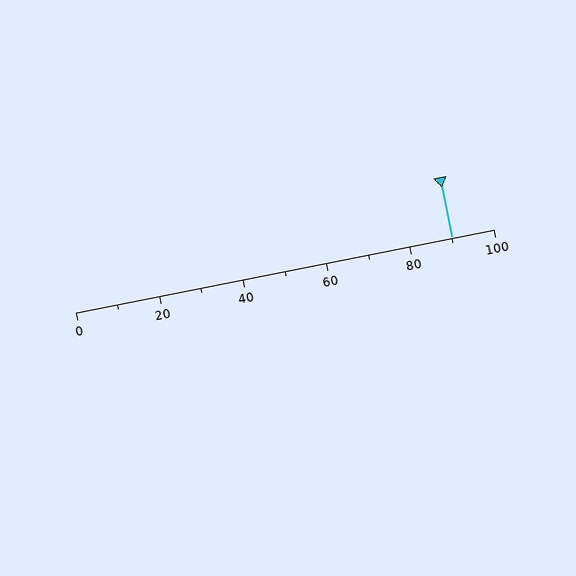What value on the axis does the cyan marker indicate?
The marker indicates approximately 90.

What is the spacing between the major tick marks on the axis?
The major ticks are spaced 20 apart.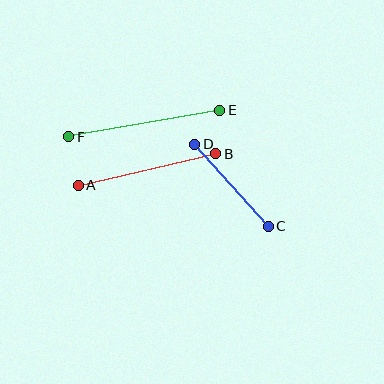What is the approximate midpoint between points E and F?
The midpoint is at approximately (144, 124) pixels.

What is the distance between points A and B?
The distance is approximately 141 pixels.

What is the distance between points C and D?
The distance is approximately 110 pixels.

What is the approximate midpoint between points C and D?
The midpoint is at approximately (232, 185) pixels.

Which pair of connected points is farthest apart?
Points E and F are farthest apart.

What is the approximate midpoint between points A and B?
The midpoint is at approximately (147, 170) pixels.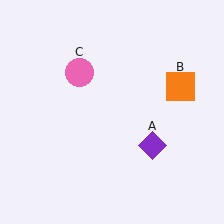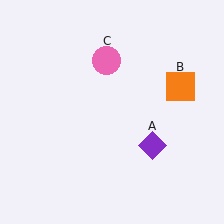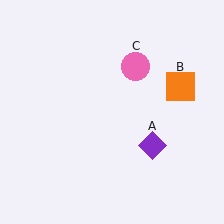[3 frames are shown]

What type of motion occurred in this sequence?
The pink circle (object C) rotated clockwise around the center of the scene.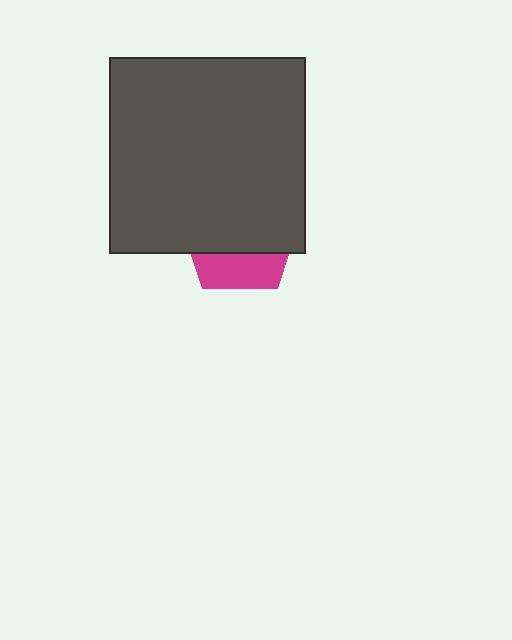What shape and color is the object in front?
The object in front is a dark gray square.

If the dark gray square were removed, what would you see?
You would see the complete magenta pentagon.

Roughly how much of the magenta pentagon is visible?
A small part of it is visible (roughly 32%).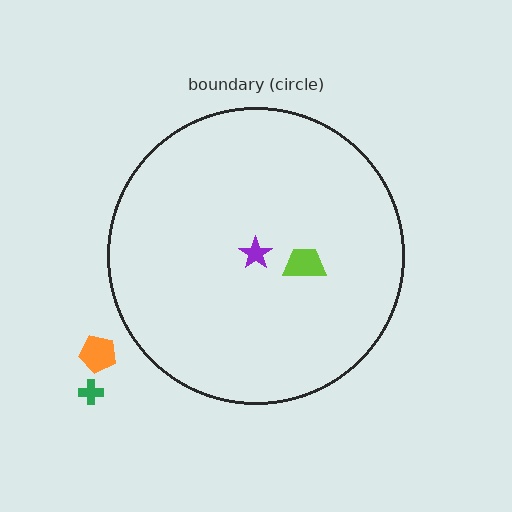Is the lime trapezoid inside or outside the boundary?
Inside.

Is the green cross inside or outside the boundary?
Outside.